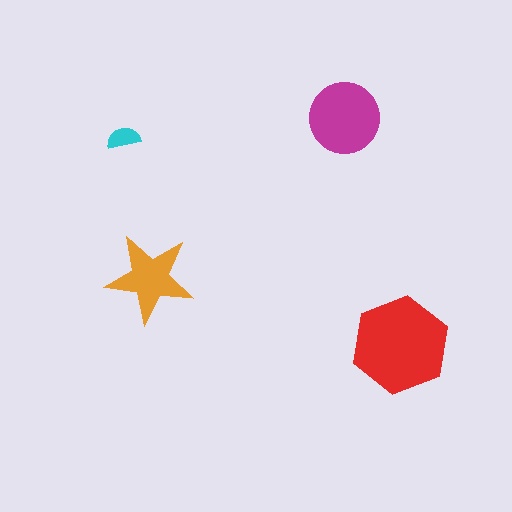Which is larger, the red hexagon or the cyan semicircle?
The red hexagon.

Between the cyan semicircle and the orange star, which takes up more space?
The orange star.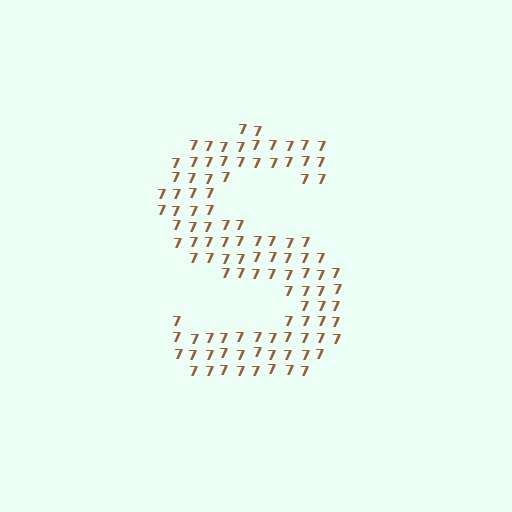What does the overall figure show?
The overall figure shows the letter S.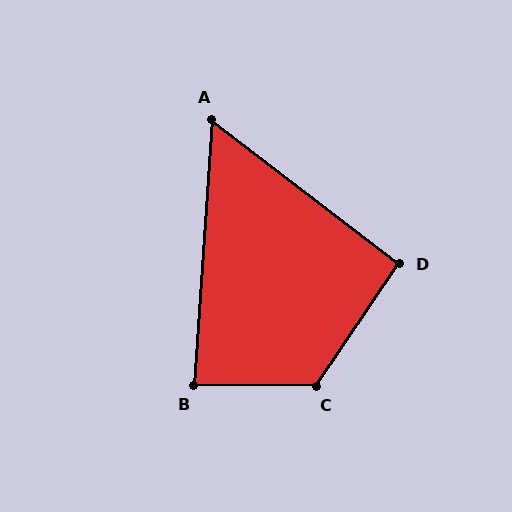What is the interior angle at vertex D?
Approximately 93 degrees (approximately right).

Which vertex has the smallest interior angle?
A, at approximately 56 degrees.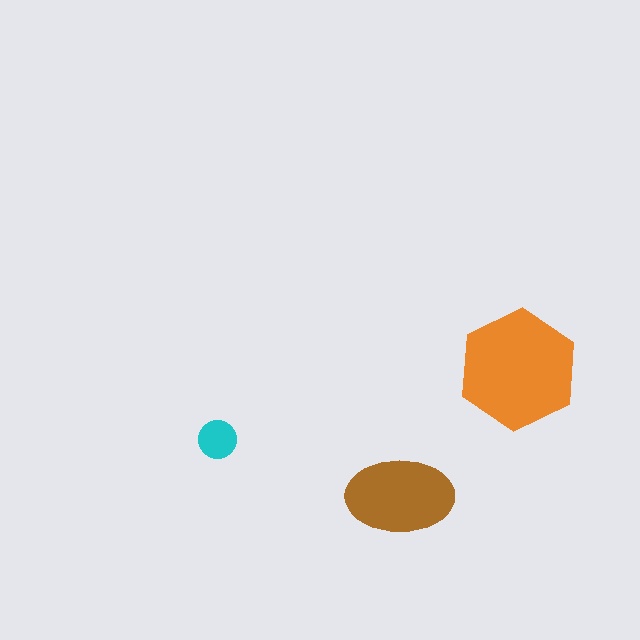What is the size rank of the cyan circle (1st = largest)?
3rd.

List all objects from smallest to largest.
The cyan circle, the brown ellipse, the orange hexagon.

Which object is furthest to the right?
The orange hexagon is rightmost.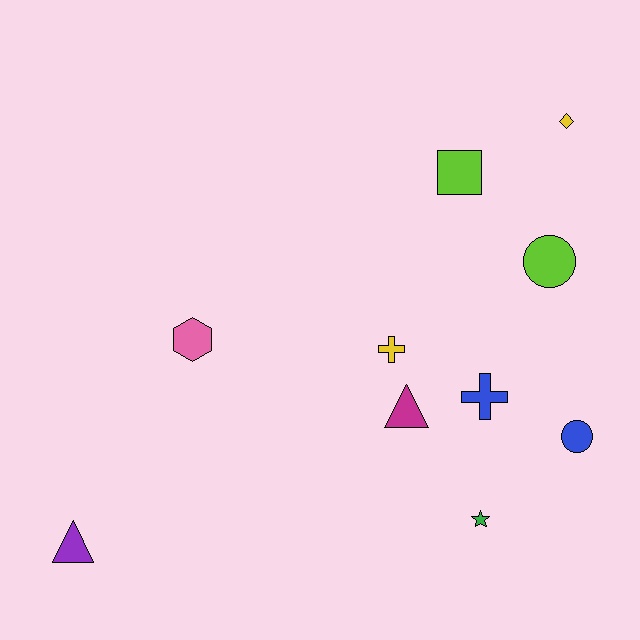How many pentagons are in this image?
There are no pentagons.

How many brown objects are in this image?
There are no brown objects.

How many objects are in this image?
There are 10 objects.